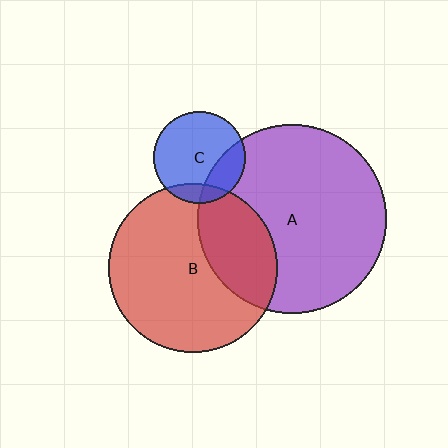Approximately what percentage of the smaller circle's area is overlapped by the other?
Approximately 25%.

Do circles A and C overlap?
Yes.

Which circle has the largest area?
Circle A (purple).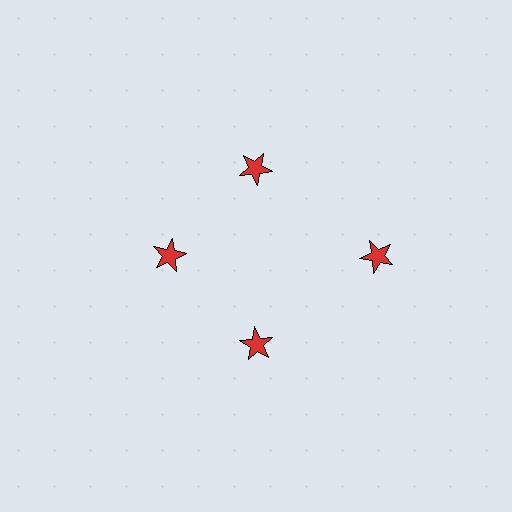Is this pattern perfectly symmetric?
No. The 4 red stars are arranged in a ring, but one element near the 3 o'clock position is pushed outward from the center, breaking the 4-fold rotational symmetry.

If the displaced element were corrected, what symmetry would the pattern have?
It would have 4-fold rotational symmetry — the pattern would map onto itself every 90 degrees.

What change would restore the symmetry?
The symmetry would be restored by moving it inward, back onto the ring so that all 4 stars sit at equal angles and equal distance from the center.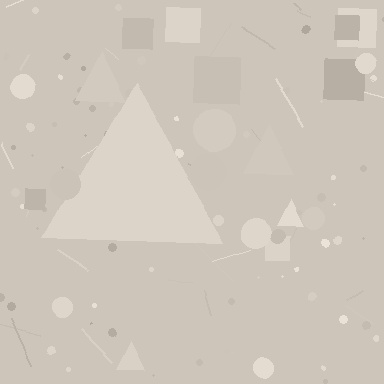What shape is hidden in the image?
A triangle is hidden in the image.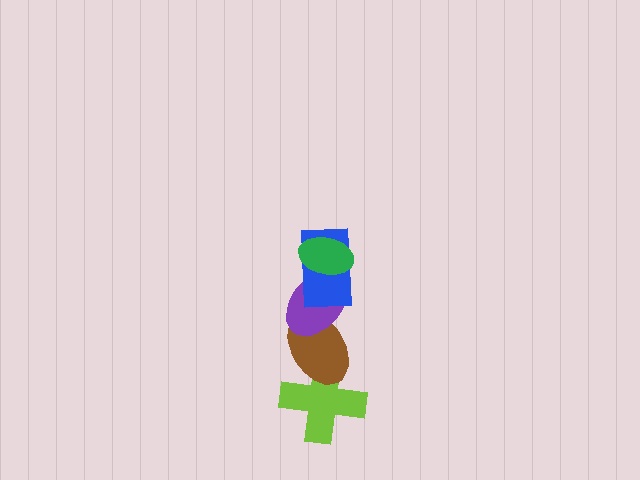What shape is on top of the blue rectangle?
The green ellipse is on top of the blue rectangle.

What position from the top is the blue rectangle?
The blue rectangle is 2nd from the top.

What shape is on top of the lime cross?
The brown ellipse is on top of the lime cross.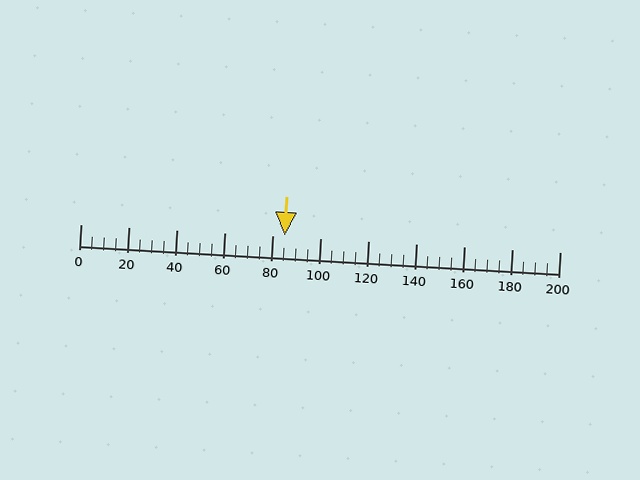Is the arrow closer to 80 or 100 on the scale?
The arrow is closer to 80.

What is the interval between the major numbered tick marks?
The major tick marks are spaced 20 units apart.